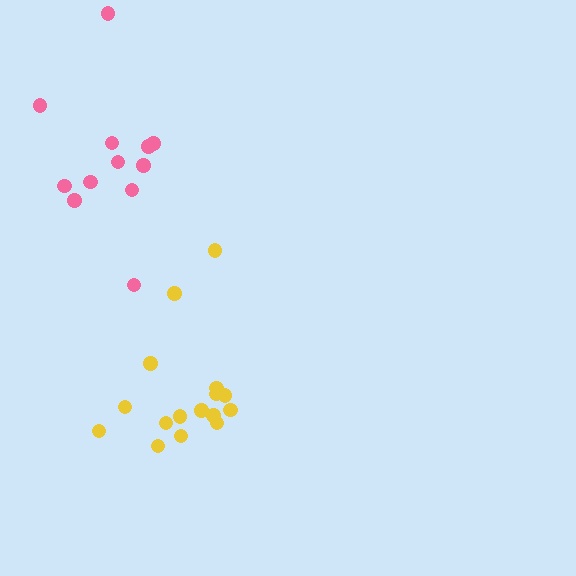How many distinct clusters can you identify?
There are 2 distinct clusters.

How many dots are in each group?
Group 1: 12 dots, Group 2: 16 dots (28 total).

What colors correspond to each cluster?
The clusters are colored: pink, yellow.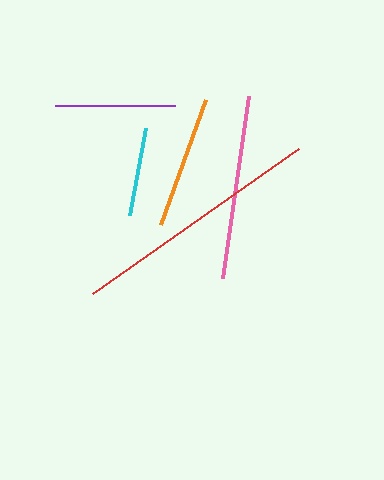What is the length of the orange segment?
The orange segment is approximately 132 pixels long.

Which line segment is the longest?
The red line is the longest at approximately 252 pixels.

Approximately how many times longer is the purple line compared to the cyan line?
The purple line is approximately 1.4 times the length of the cyan line.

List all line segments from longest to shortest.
From longest to shortest: red, pink, orange, purple, cyan.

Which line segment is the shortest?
The cyan line is the shortest at approximately 88 pixels.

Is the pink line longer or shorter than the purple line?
The pink line is longer than the purple line.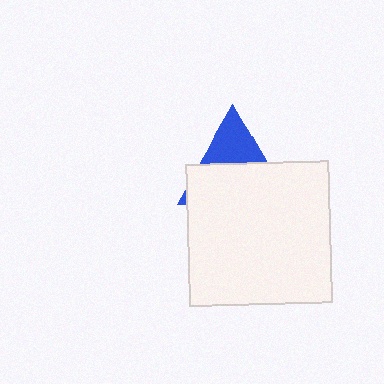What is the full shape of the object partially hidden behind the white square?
The partially hidden object is a blue triangle.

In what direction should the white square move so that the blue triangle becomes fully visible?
The white square should move down. That is the shortest direction to clear the overlap and leave the blue triangle fully visible.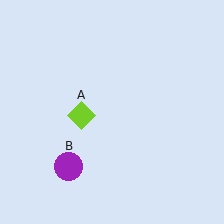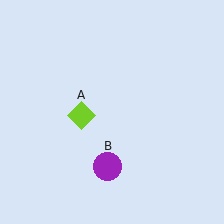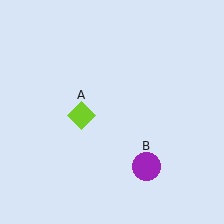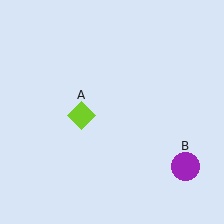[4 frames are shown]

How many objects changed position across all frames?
1 object changed position: purple circle (object B).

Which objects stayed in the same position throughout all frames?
Lime diamond (object A) remained stationary.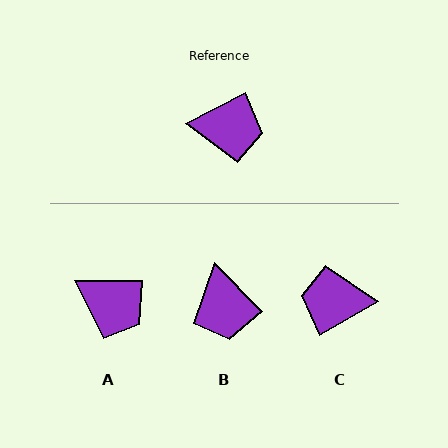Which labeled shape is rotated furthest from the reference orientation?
C, about 177 degrees away.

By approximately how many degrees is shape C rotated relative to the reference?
Approximately 177 degrees clockwise.